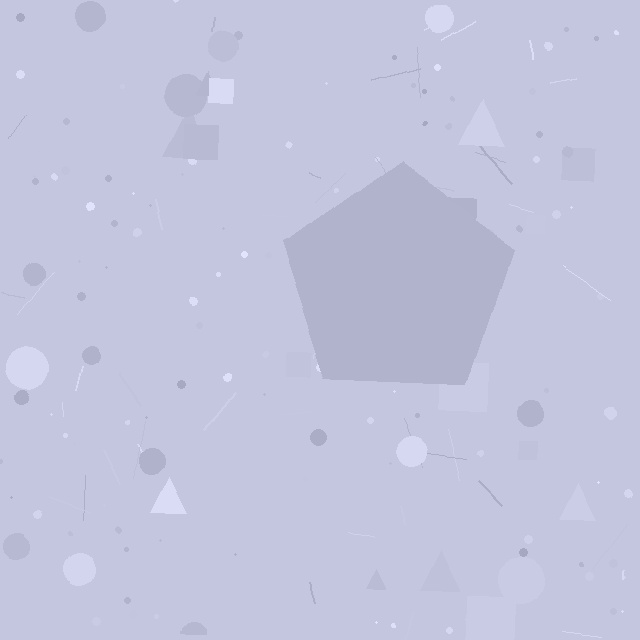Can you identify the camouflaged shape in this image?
The camouflaged shape is a pentagon.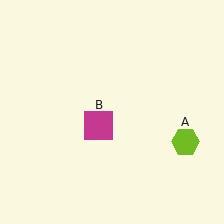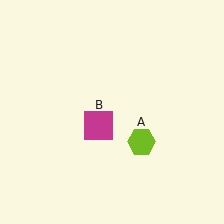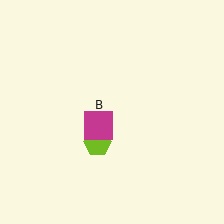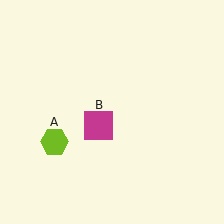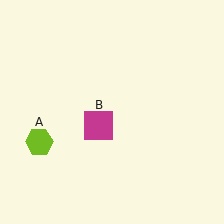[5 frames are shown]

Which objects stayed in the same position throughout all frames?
Magenta square (object B) remained stationary.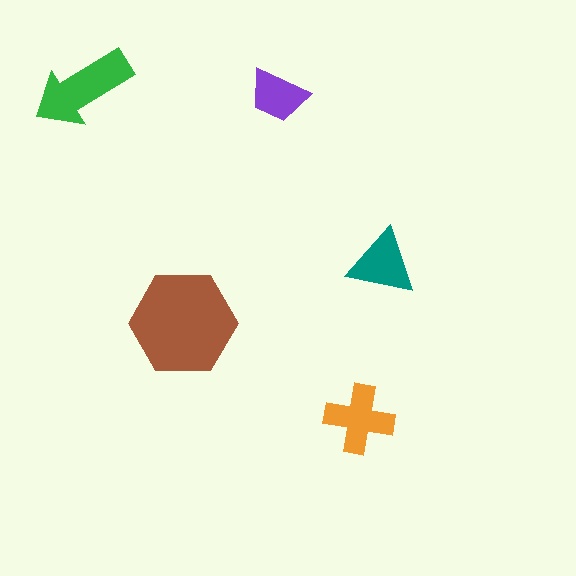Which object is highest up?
The green arrow is topmost.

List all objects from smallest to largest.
The purple trapezoid, the teal triangle, the orange cross, the green arrow, the brown hexagon.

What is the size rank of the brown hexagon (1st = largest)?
1st.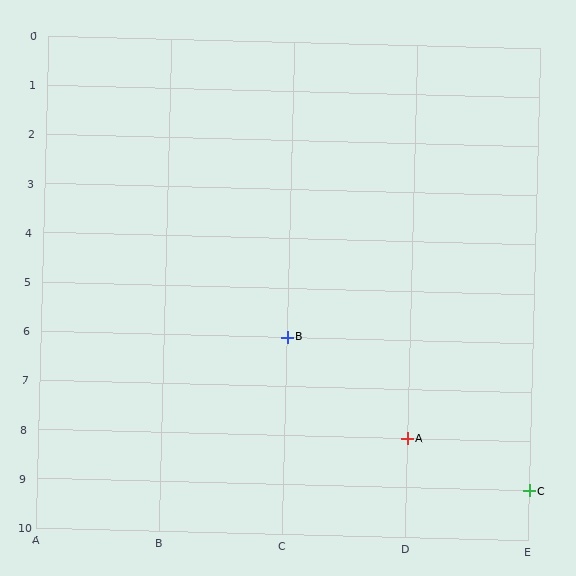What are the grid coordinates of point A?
Point A is at grid coordinates (D, 8).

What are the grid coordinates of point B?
Point B is at grid coordinates (C, 6).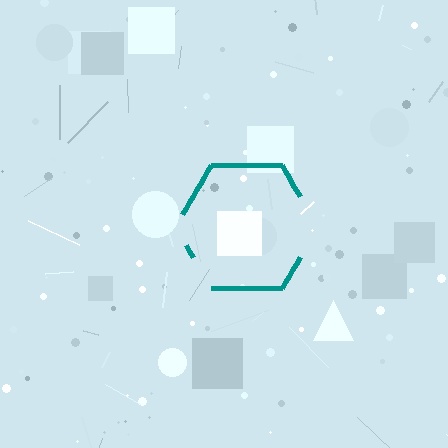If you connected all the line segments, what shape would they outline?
They would outline a hexagon.